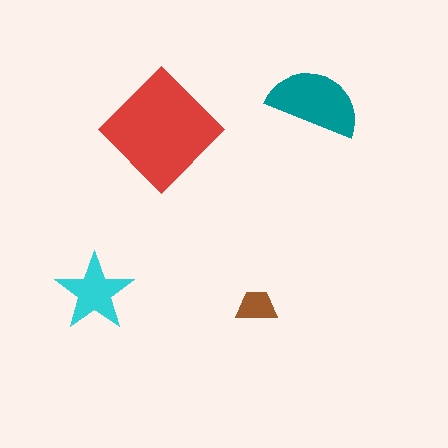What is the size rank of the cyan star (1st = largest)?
3rd.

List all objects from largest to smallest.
The red diamond, the teal semicircle, the cyan star, the brown trapezoid.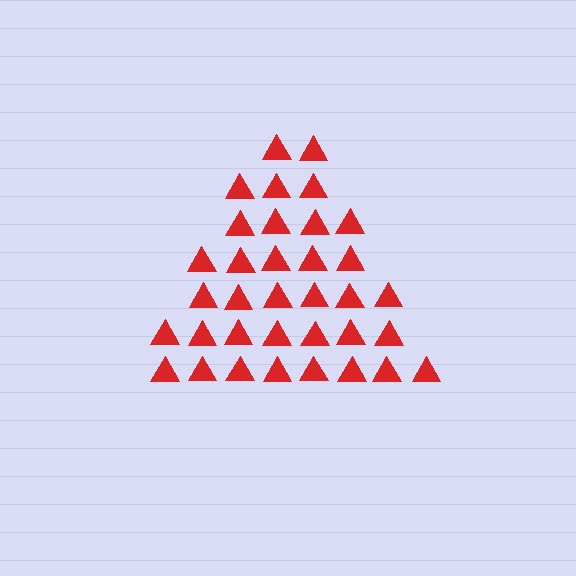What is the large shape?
The large shape is a triangle.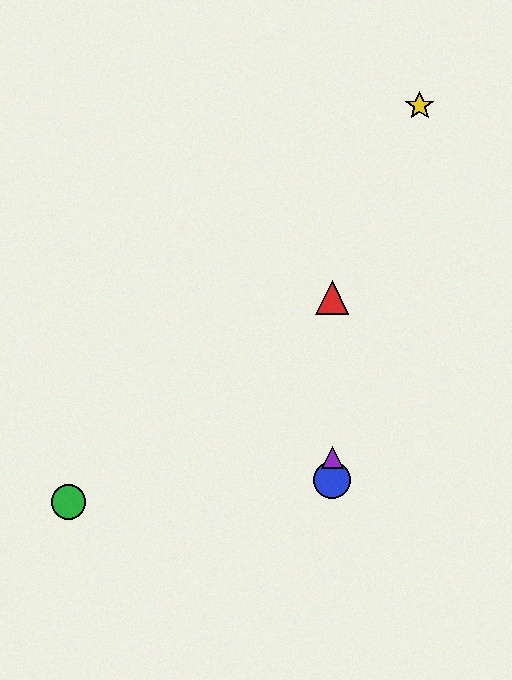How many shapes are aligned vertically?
3 shapes (the red triangle, the blue circle, the purple triangle) are aligned vertically.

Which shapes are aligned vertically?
The red triangle, the blue circle, the purple triangle are aligned vertically.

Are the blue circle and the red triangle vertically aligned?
Yes, both are at x≈332.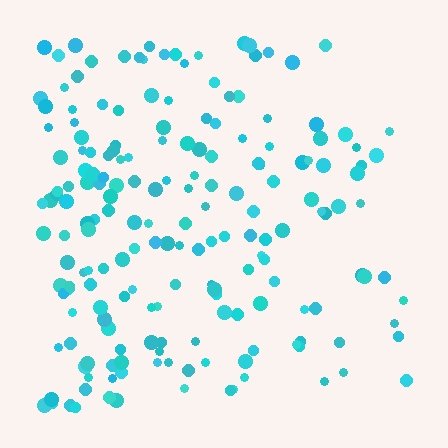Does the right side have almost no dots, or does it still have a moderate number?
Still a moderate number, just noticeably fewer than the left.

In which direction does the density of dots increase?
From right to left, with the left side densest.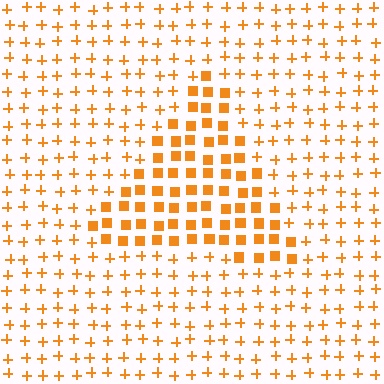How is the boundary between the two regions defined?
The boundary is defined by a change in element shape: squares inside vs. plus signs outside. All elements share the same color and spacing.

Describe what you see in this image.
The image is filled with small orange elements arranged in a uniform grid. A triangle-shaped region contains squares, while the surrounding area contains plus signs. The boundary is defined purely by the change in element shape.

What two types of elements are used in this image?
The image uses squares inside the triangle region and plus signs outside it.